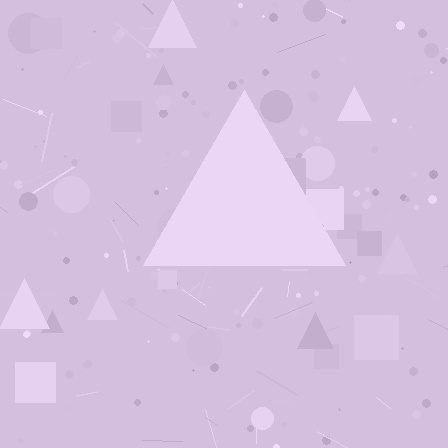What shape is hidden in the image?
A triangle is hidden in the image.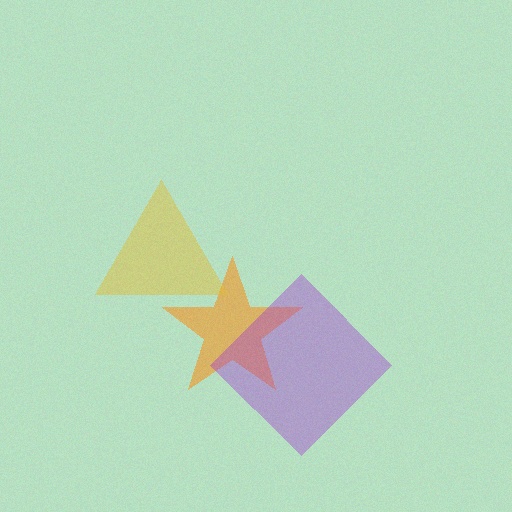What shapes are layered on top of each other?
The layered shapes are: an orange star, a purple diamond, a yellow triangle.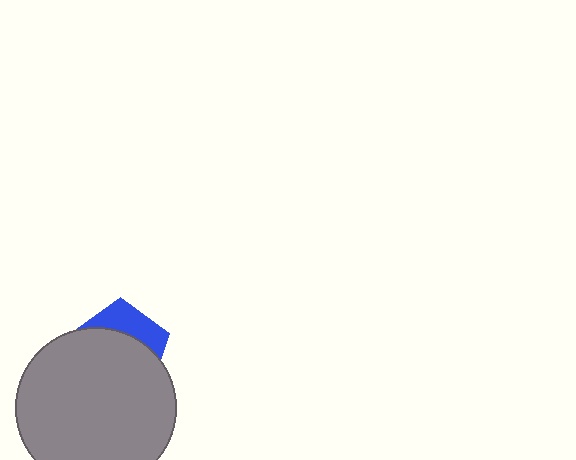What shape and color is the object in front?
The object in front is a gray circle.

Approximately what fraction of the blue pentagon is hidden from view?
Roughly 69% of the blue pentagon is hidden behind the gray circle.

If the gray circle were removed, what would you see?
You would see the complete blue pentagon.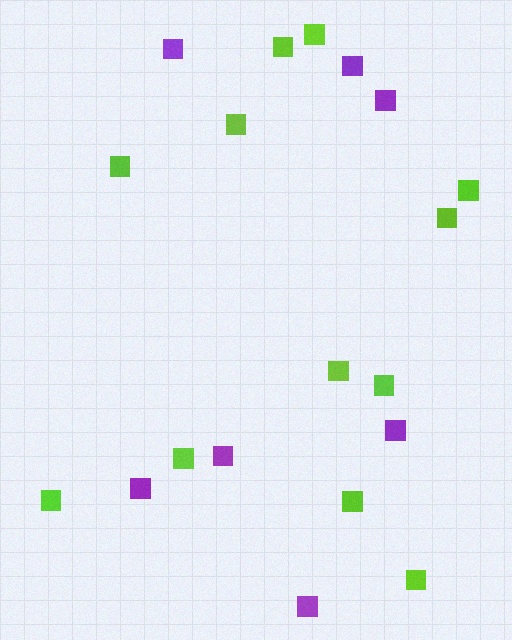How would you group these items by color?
There are 2 groups: one group of lime squares (12) and one group of purple squares (7).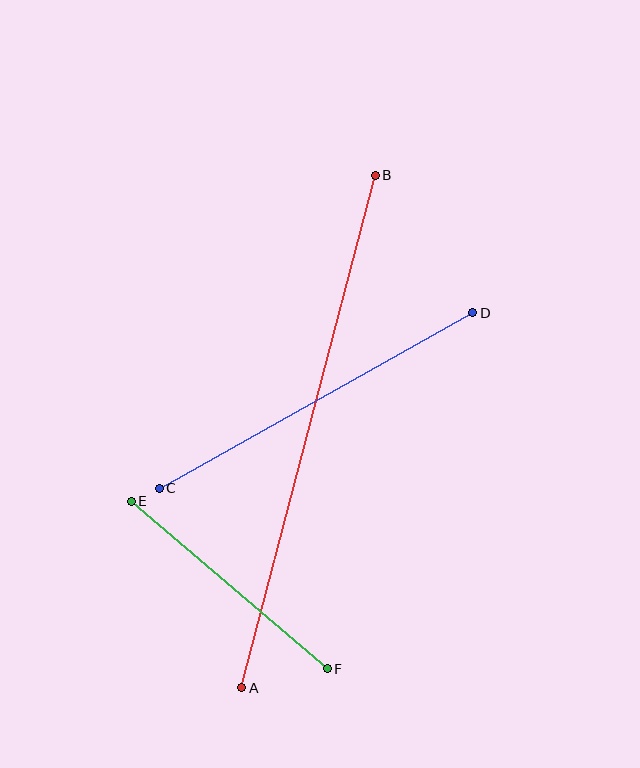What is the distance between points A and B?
The distance is approximately 530 pixels.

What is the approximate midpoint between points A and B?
The midpoint is at approximately (309, 431) pixels.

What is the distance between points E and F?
The distance is approximately 258 pixels.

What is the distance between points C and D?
The distance is approximately 359 pixels.